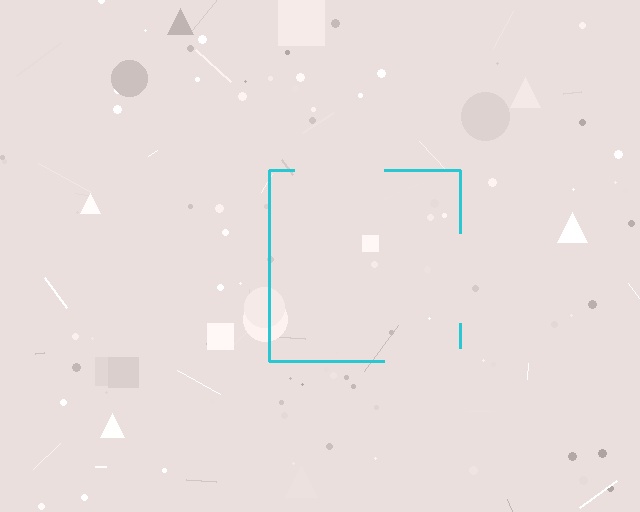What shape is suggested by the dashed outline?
The dashed outline suggests a square.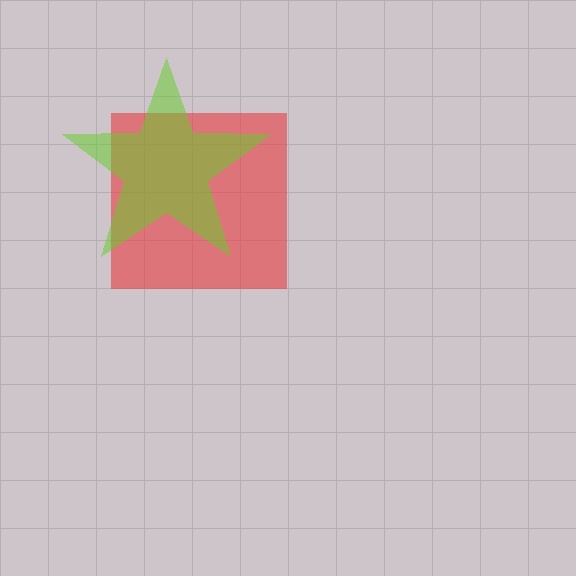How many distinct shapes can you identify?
There are 2 distinct shapes: a red square, a lime star.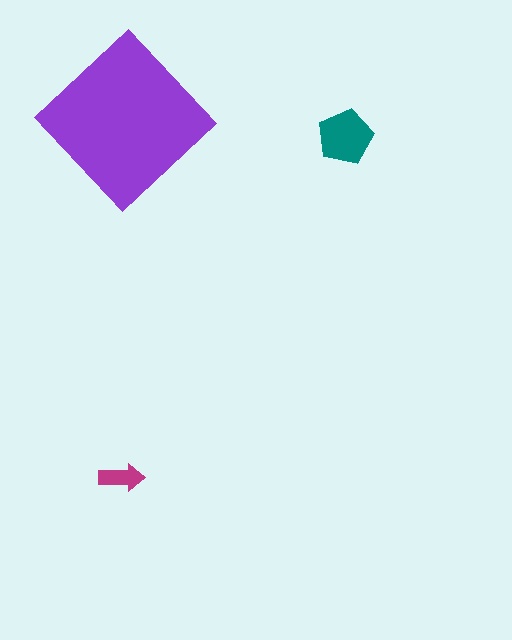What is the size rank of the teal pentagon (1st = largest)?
2nd.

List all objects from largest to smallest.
The purple diamond, the teal pentagon, the magenta arrow.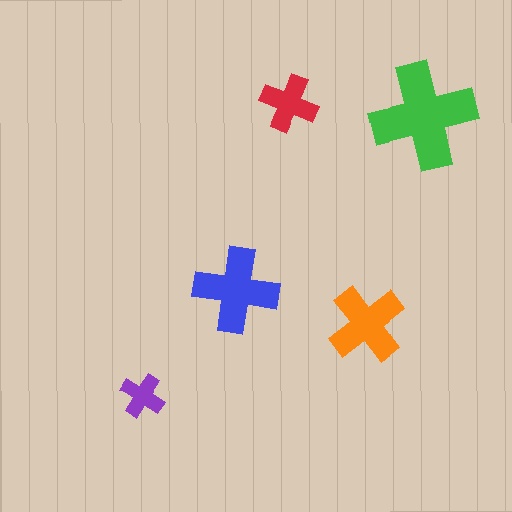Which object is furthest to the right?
The green cross is rightmost.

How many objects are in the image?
There are 5 objects in the image.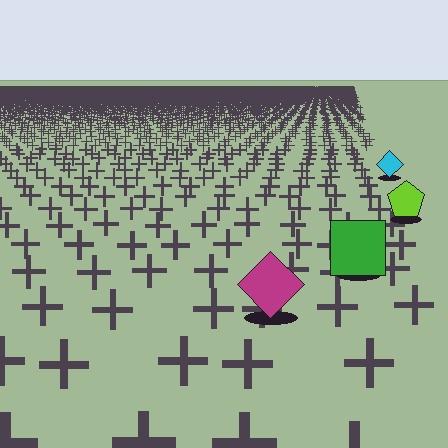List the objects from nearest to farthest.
From nearest to farthest: the magenta diamond, the green square, the lime pentagon, the cyan diamond.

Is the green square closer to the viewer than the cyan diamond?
Yes. The green square is closer — you can tell from the texture gradient: the ground texture is coarser near it.